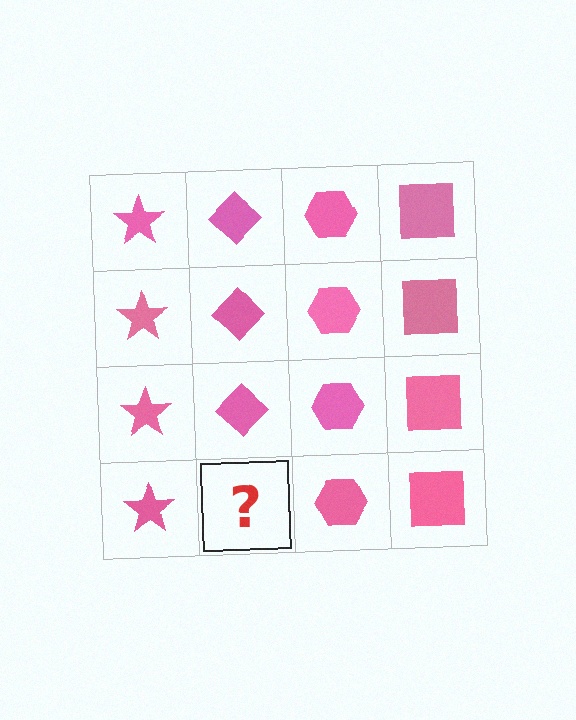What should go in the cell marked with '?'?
The missing cell should contain a pink diamond.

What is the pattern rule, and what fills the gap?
The rule is that each column has a consistent shape. The gap should be filled with a pink diamond.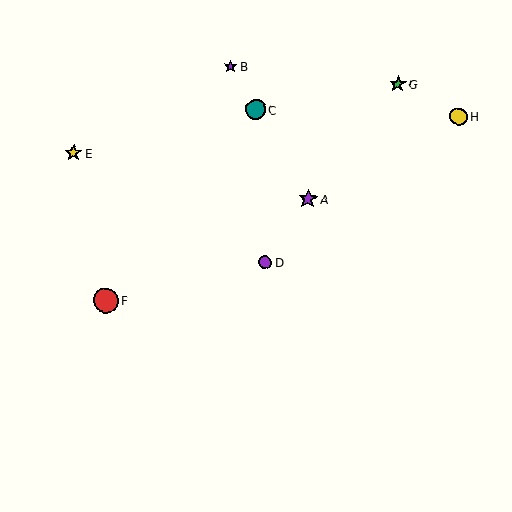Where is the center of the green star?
The center of the green star is at (398, 84).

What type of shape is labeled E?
Shape E is a yellow star.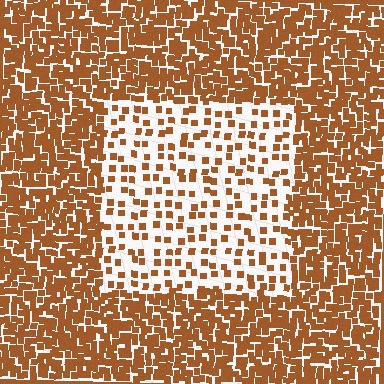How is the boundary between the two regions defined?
The boundary is defined by a change in element density (approximately 2.9x ratio). All elements are the same color, size, and shape.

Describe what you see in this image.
The image contains small brown elements arranged at two different densities. A rectangle-shaped region is visible where the elements are less densely packed than the surrounding area.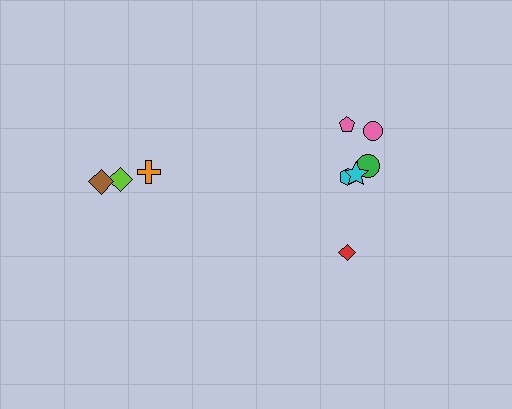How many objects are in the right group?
There are 6 objects.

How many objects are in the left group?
There are 3 objects.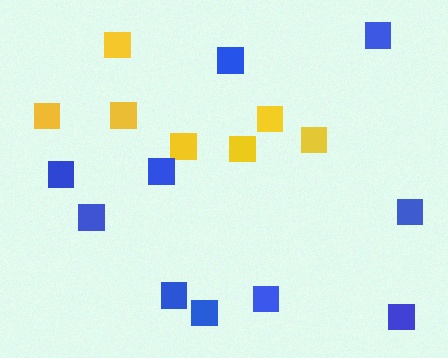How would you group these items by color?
There are 2 groups: one group of yellow squares (7) and one group of blue squares (10).